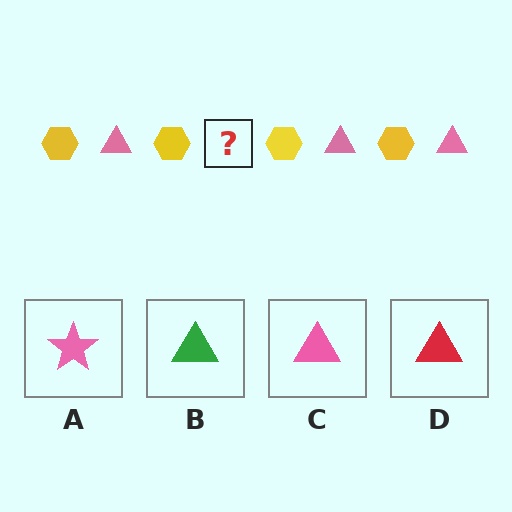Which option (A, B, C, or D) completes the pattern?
C.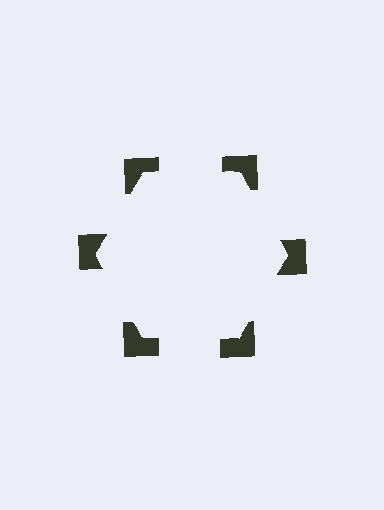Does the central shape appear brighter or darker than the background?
It typically appears slightly brighter than the background, even though no actual brightness change is drawn.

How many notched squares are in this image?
There are 6 — one at each vertex of the illusory hexagon.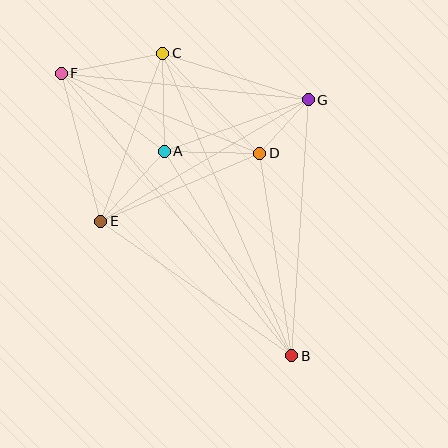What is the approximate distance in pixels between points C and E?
The distance between C and E is approximately 179 pixels.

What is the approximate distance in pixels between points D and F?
The distance between D and F is approximately 214 pixels.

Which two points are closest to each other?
Points D and G are closest to each other.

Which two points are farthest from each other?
Points B and F are farthest from each other.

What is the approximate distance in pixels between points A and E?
The distance between A and E is approximately 94 pixels.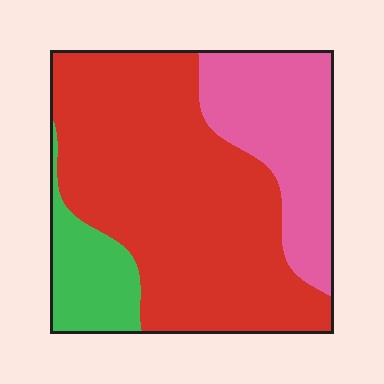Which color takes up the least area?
Green, at roughly 15%.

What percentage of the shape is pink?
Pink covers about 25% of the shape.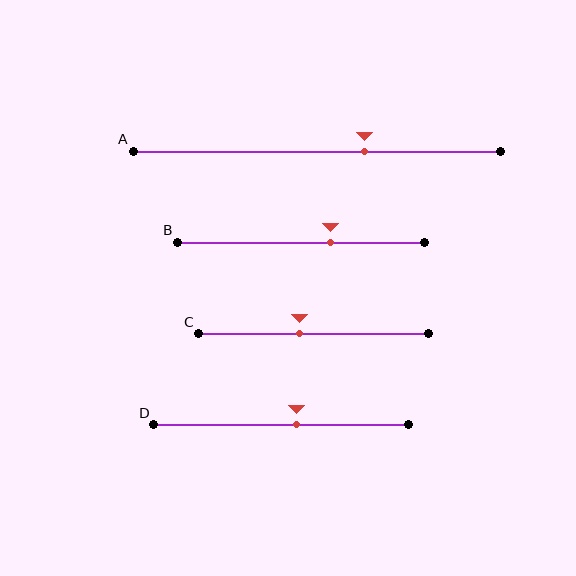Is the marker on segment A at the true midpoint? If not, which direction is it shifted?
No, the marker on segment A is shifted to the right by about 13% of the segment length.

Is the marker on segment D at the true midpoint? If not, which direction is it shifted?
No, the marker on segment D is shifted to the right by about 6% of the segment length.